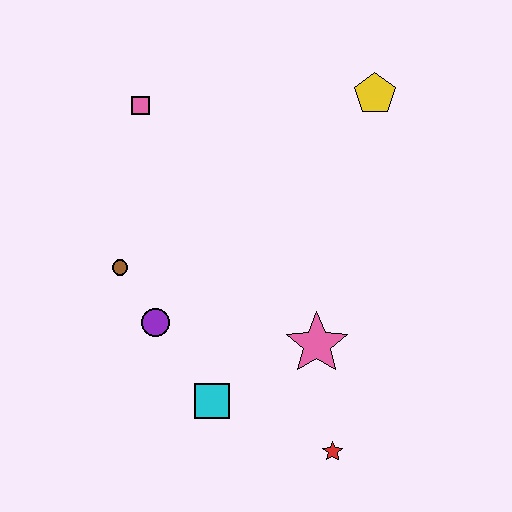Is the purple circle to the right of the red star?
No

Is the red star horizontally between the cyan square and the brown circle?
No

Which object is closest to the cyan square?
The purple circle is closest to the cyan square.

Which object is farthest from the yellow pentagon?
The red star is farthest from the yellow pentagon.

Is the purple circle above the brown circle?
No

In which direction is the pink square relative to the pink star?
The pink square is above the pink star.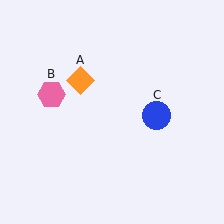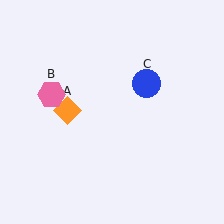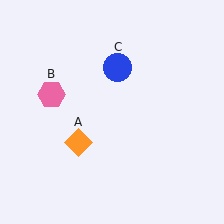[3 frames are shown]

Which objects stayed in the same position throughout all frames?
Pink hexagon (object B) remained stationary.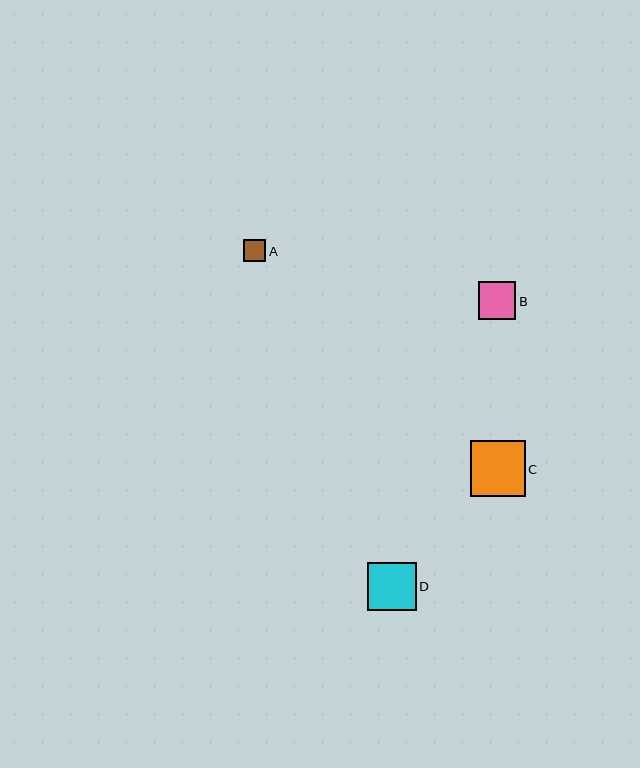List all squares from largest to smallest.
From largest to smallest: C, D, B, A.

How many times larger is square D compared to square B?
Square D is approximately 1.3 times the size of square B.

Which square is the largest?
Square C is the largest with a size of approximately 55 pixels.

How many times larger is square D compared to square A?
Square D is approximately 2.2 times the size of square A.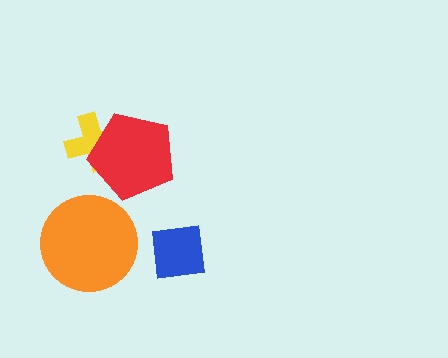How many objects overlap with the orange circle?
0 objects overlap with the orange circle.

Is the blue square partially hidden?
No, no other shape covers it.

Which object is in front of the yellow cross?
The red pentagon is in front of the yellow cross.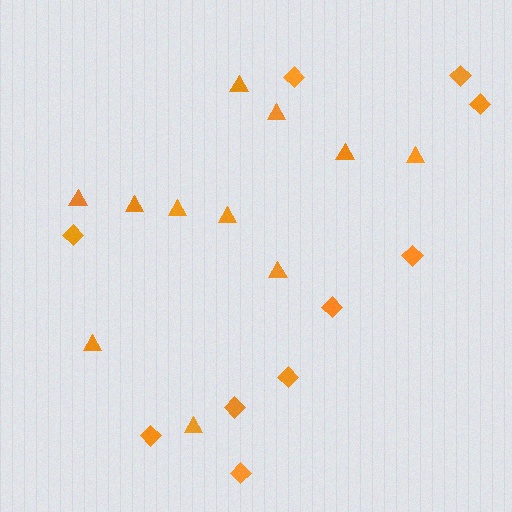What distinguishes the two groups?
There are 2 groups: one group of triangles (11) and one group of diamonds (10).